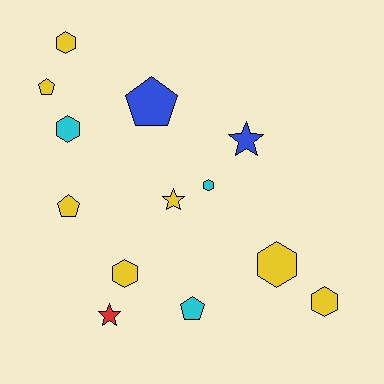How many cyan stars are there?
There are no cyan stars.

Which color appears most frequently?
Yellow, with 7 objects.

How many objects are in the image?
There are 13 objects.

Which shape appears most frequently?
Hexagon, with 6 objects.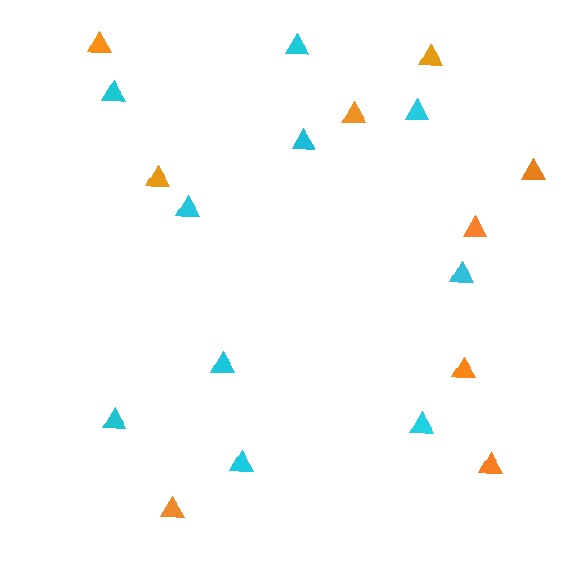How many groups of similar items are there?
There are 2 groups: one group of cyan triangles (10) and one group of orange triangles (9).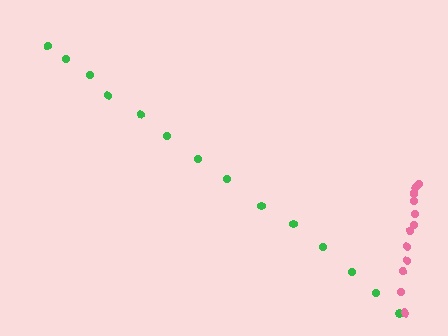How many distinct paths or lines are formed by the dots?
There are 2 distinct paths.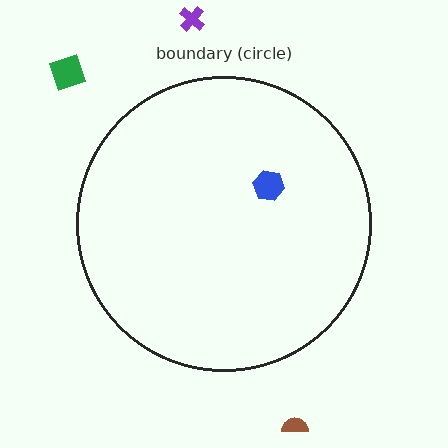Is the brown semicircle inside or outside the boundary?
Outside.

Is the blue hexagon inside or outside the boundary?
Inside.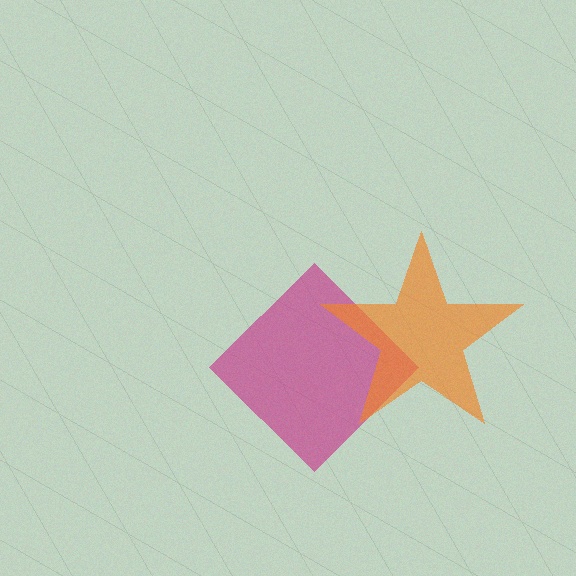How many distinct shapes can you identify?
There are 2 distinct shapes: a magenta diamond, an orange star.